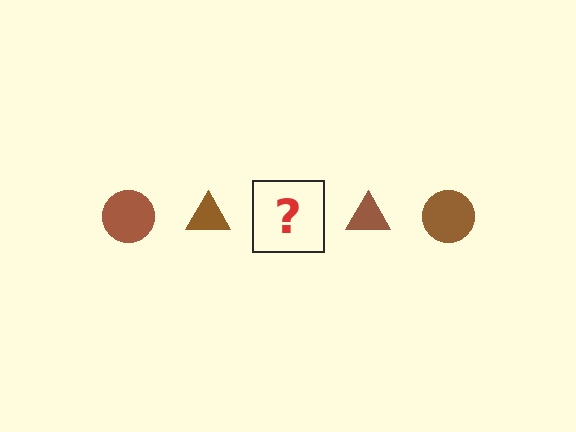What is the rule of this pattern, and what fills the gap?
The rule is that the pattern cycles through circle, triangle shapes in brown. The gap should be filled with a brown circle.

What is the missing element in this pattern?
The missing element is a brown circle.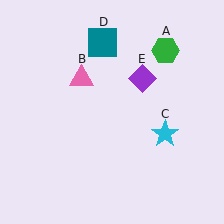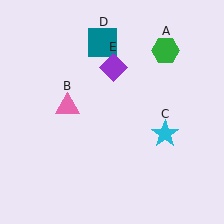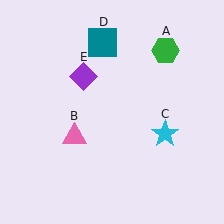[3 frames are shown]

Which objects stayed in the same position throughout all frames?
Green hexagon (object A) and cyan star (object C) and teal square (object D) remained stationary.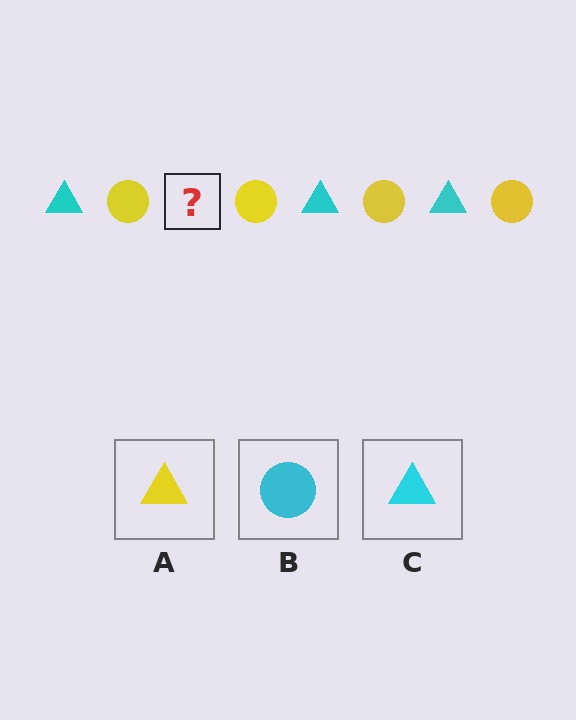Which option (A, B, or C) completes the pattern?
C.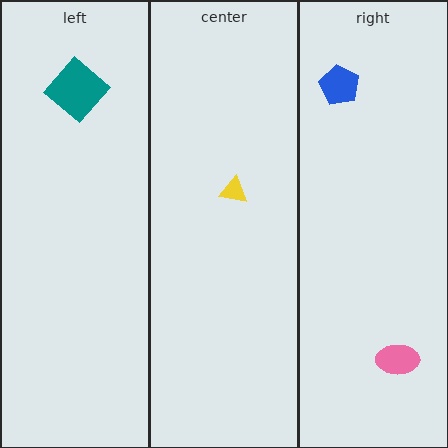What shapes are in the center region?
The yellow triangle.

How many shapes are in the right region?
2.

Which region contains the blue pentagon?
The right region.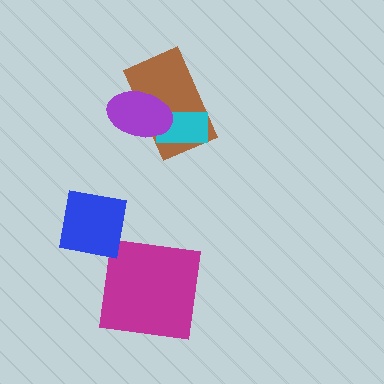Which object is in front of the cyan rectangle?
The purple ellipse is in front of the cyan rectangle.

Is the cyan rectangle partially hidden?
Yes, it is partially covered by another shape.